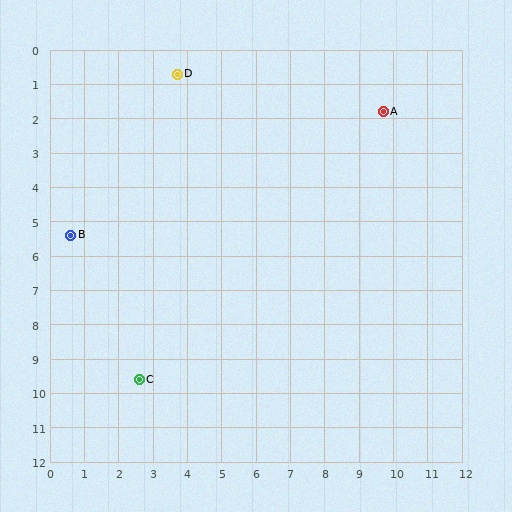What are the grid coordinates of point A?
Point A is at approximately (9.7, 1.8).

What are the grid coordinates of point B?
Point B is at approximately (0.6, 5.4).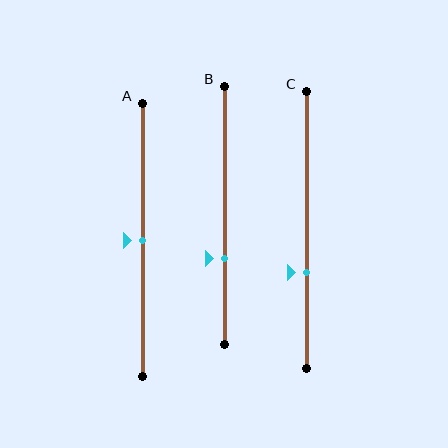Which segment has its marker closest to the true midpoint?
Segment A has its marker closest to the true midpoint.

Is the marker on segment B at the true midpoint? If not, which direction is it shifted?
No, the marker on segment B is shifted downward by about 17% of the segment length.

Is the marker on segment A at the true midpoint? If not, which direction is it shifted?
Yes, the marker on segment A is at the true midpoint.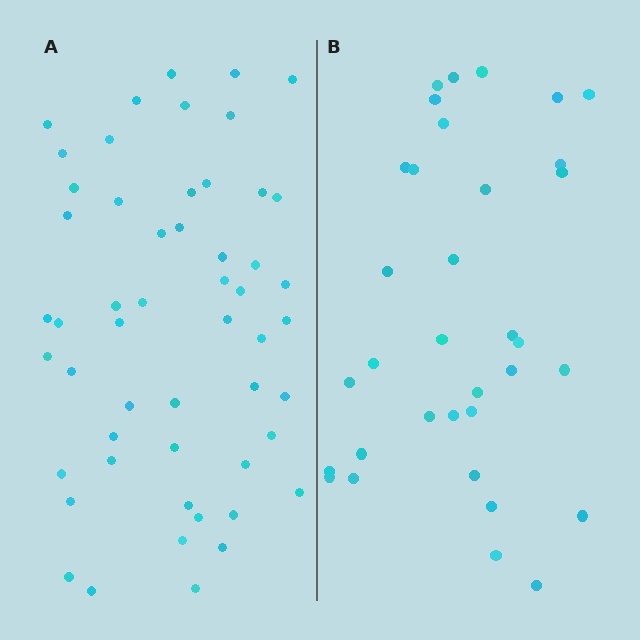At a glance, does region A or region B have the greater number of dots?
Region A (the left region) has more dots.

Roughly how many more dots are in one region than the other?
Region A has approximately 20 more dots than region B.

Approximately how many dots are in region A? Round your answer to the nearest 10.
About 50 dots. (The exact count is 53, which rounds to 50.)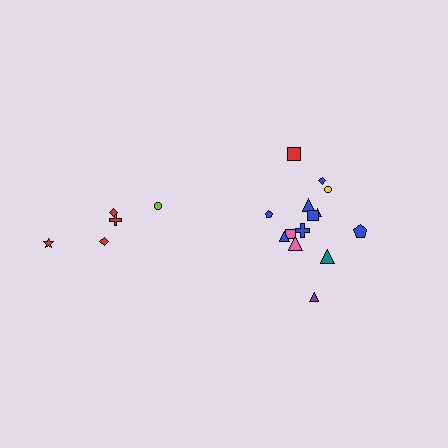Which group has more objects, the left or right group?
The right group.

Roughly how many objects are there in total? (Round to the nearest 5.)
Roughly 20 objects in total.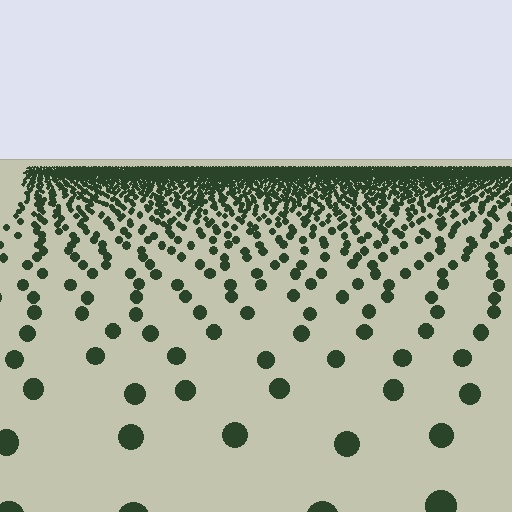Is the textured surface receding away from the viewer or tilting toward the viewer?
The surface is receding away from the viewer. Texture elements get smaller and denser toward the top.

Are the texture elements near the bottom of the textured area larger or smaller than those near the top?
Larger. Near the bottom, elements are closer to the viewer and appear at a bigger on-screen size.